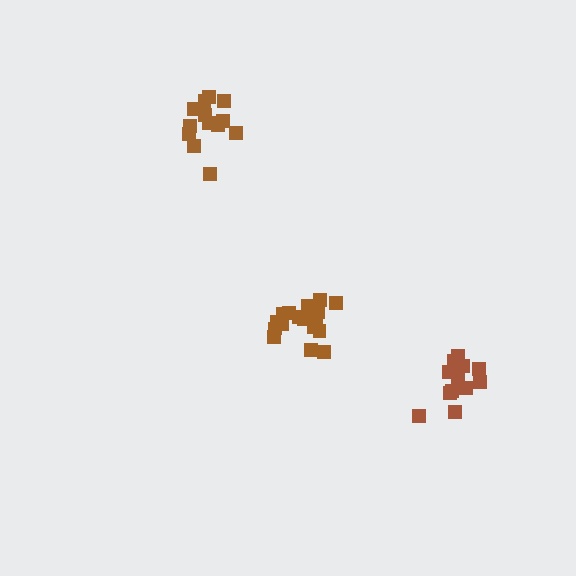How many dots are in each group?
Group 1: 17 dots, Group 2: 13 dots, Group 3: 12 dots (42 total).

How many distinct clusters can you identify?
There are 3 distinct clusters.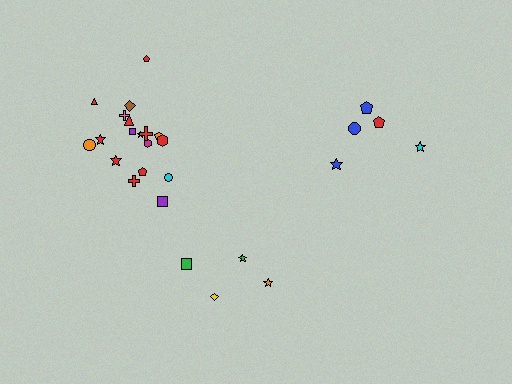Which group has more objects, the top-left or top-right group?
The top-left group.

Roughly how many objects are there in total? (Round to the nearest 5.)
Roughly 25 objects in total.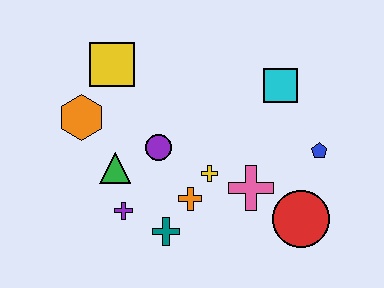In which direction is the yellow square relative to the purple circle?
The yellow square is above the purple circle.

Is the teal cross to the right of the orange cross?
No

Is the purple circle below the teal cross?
No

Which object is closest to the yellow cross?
The orange cross is closest to the yellow cross.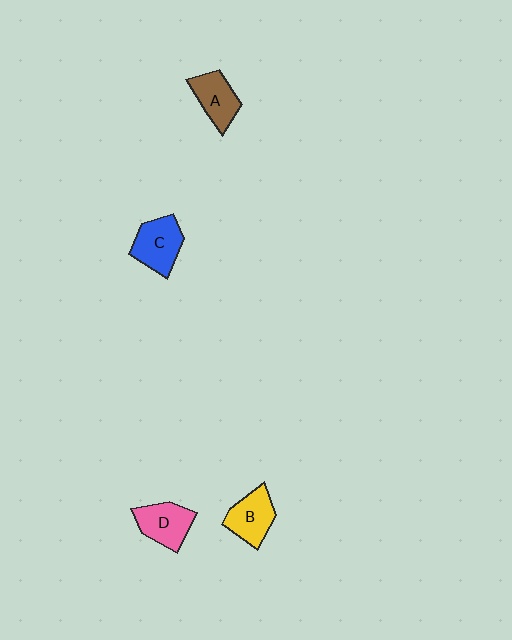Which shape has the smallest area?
Shape A (brown).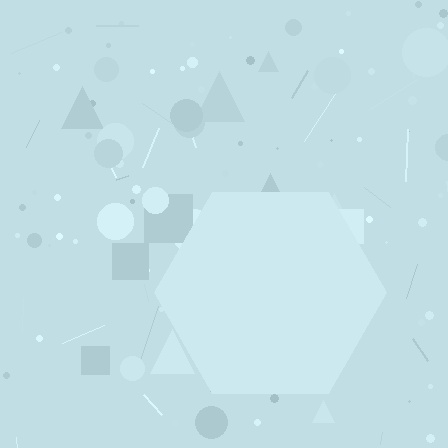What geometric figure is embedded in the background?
A hexagon is embedded in the background.